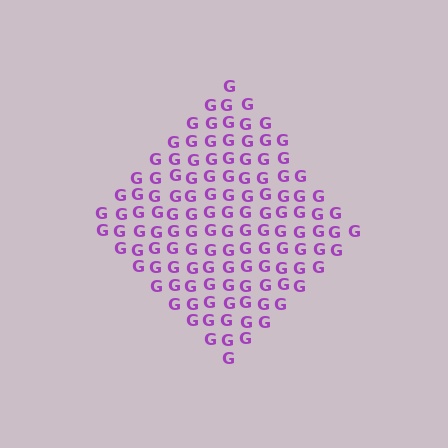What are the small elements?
The small elements are letter G's.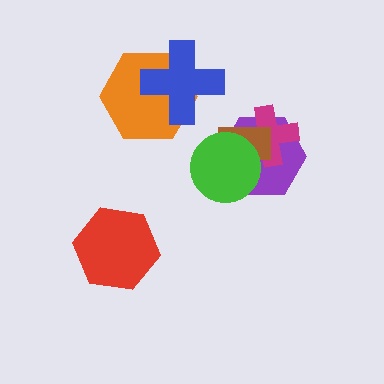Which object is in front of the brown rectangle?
The green circle is in front of the brown rectangle.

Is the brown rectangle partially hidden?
Yes, it is partially covered by another shape.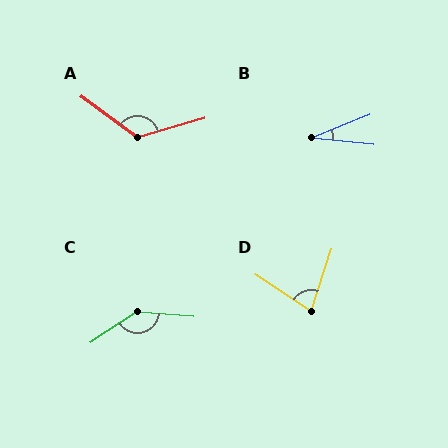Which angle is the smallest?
B, at approximately 28 degrees.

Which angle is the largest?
C, at approximately 141 degrees.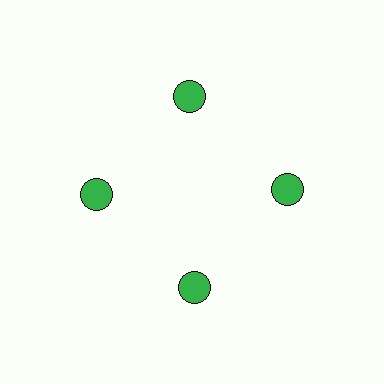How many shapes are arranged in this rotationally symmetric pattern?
There are 4 shapes, arranged in 4 groups of 1.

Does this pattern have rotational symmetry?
Yes, this pattern has 4-fold rotational symmetry. It looks the same after rotating 90 degrees around the center.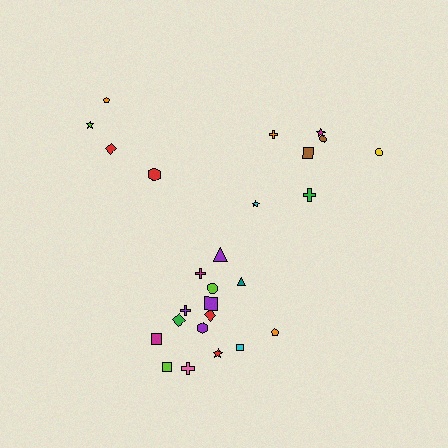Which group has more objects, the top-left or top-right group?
The top-right group.